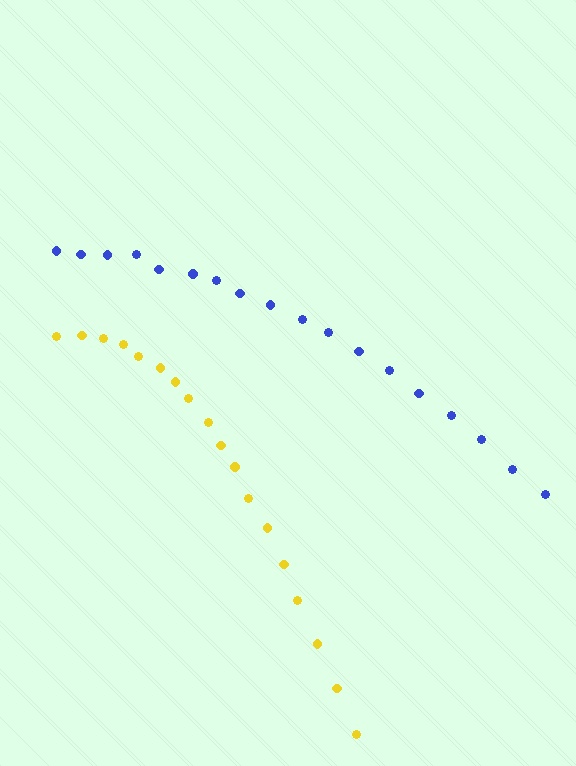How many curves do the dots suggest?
There are 2 distinct paths.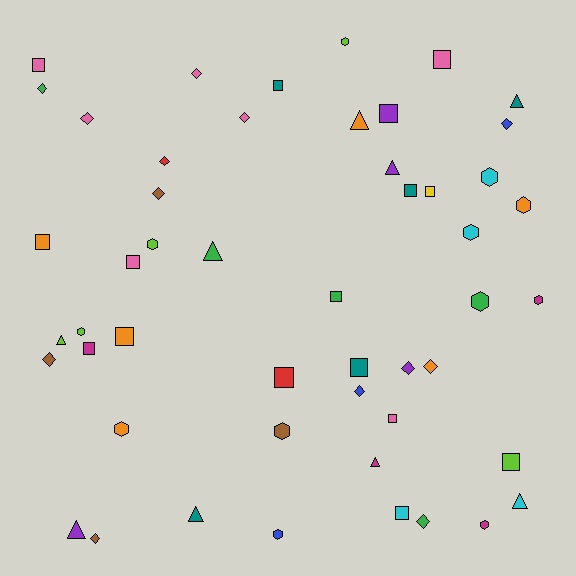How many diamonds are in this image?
There are 13 diamonds.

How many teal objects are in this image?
There are 5 teal objects.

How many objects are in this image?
There are 50 objects.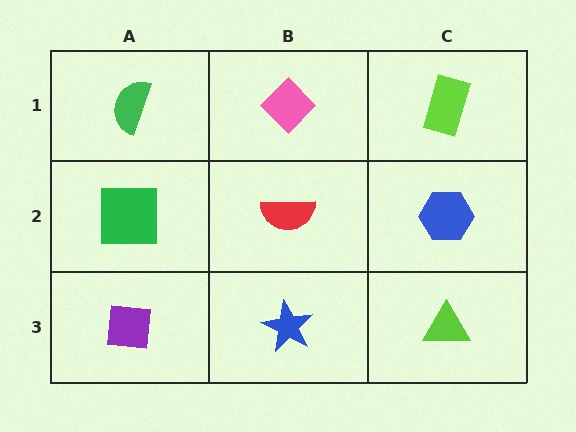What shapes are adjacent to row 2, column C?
A lime rectangle (row 1, column C), a lime triangle (row 3, column C), a red semicircle (row 2, column B).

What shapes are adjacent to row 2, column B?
A pink diamond (row 1, column B), a blue star (row 3, column B), a green square (row 2, column A), a blue hexagon (row 2, column C).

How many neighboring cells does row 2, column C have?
3.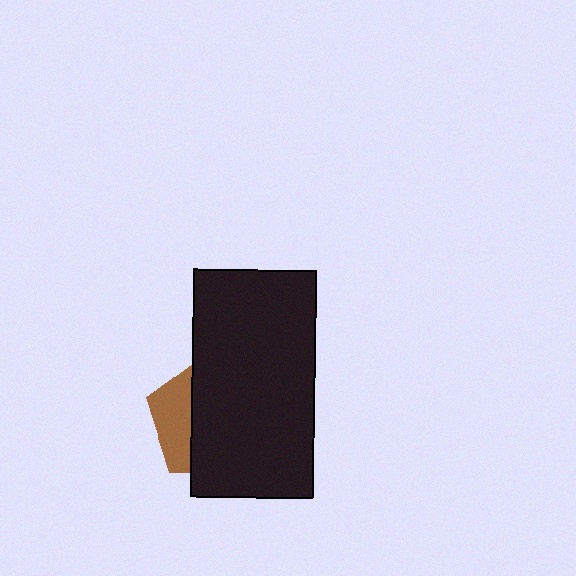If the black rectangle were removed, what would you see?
You would see the complete brown pentagon.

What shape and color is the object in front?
The object in front is a black rectangle.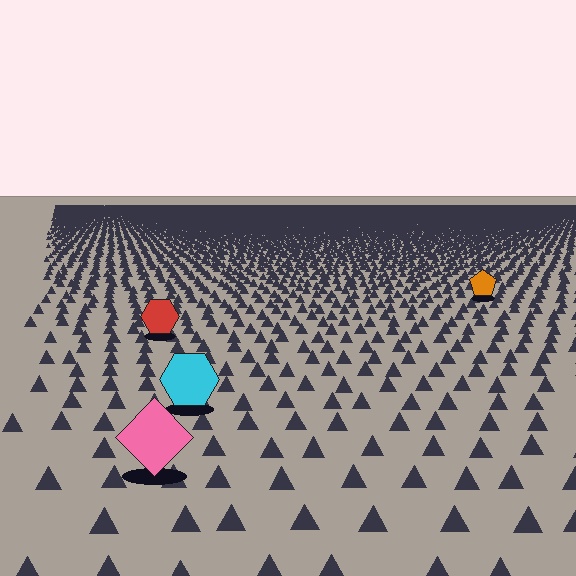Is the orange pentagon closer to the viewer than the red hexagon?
No. The red hexagon is closer — you can tell from the texture gradient: the ground texture is coarser near it.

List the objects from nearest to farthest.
From nearest to farthest: the pink diamond, the cyan hexagon, the red hexagon, the orange pentagon.